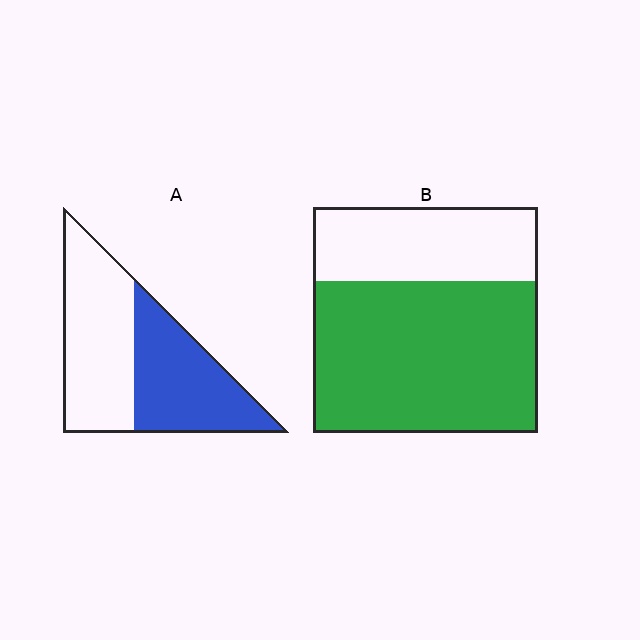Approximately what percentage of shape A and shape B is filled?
A is approximately 45% and B is approximately 65%.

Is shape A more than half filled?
Roughly half.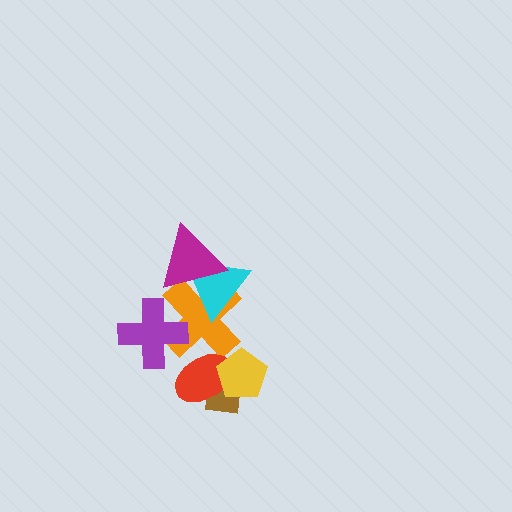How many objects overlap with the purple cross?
1 object overlaps with the purple cross.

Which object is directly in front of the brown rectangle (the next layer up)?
The red ellipse is directly in front of the brown rectangle.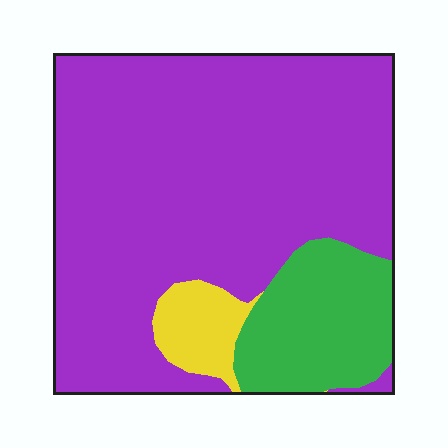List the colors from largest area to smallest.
From largest to smallest: purple, green, yellow.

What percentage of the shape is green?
Green takes up between a sixth and a third of the shape.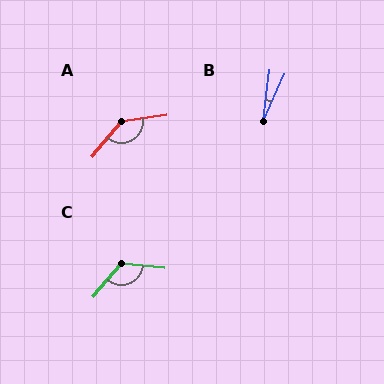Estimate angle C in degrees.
Approximately 125 degrees.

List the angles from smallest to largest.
B (17°), C (125°), A (138°).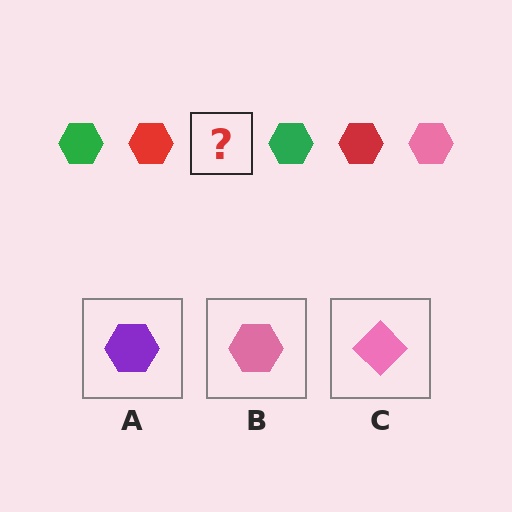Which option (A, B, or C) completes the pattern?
B.